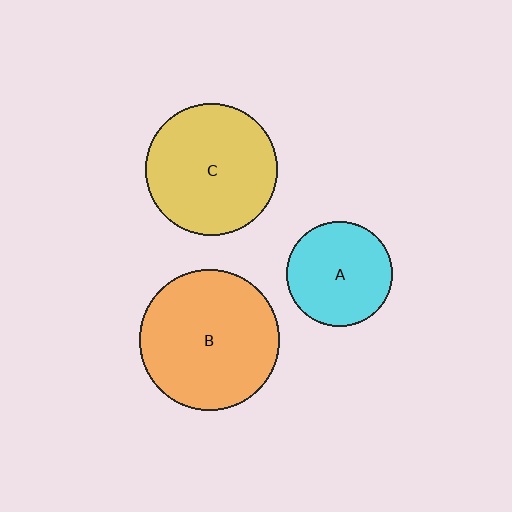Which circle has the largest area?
Circle B (orange).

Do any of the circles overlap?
No, none of the circles overlap.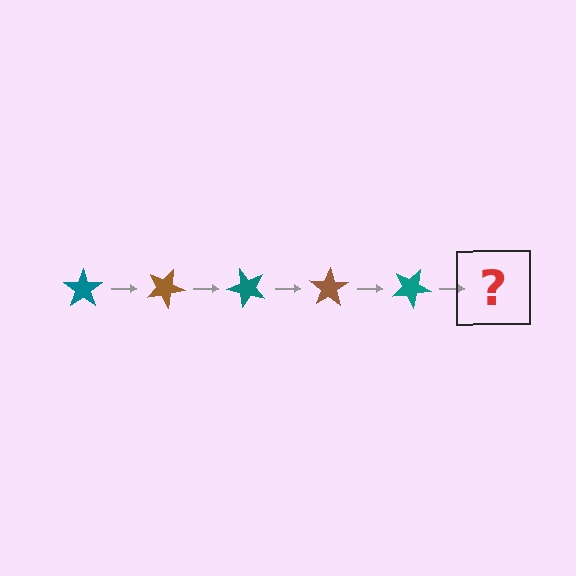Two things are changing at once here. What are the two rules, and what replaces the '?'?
The two rules are that it rotates 25 degrees each step and the color cycles through teal and brown. The '?' should be a brown star, rotated 125 degrees from the start.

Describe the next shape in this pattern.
It should be a brown star, rotated 125 degrees from the start.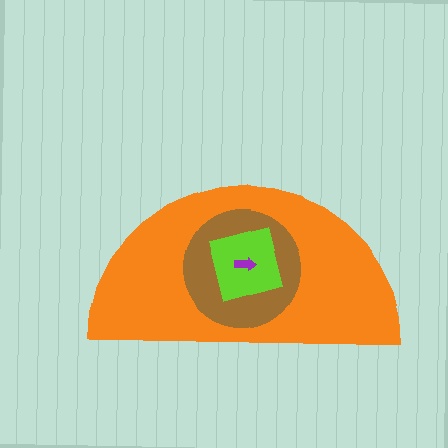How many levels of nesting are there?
4.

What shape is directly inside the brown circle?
The lime square.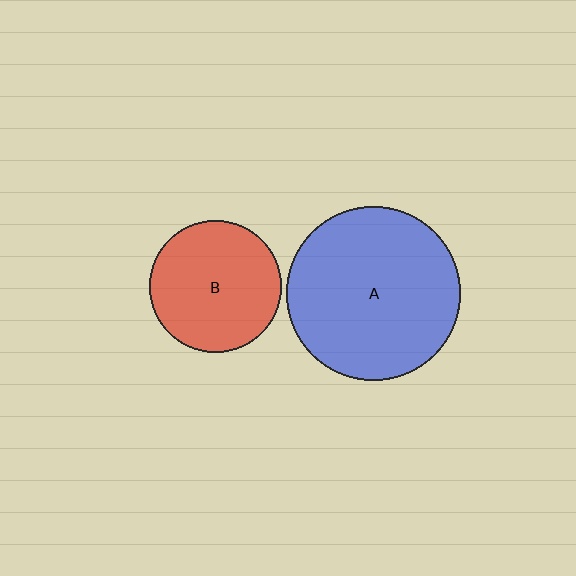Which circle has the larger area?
Circle A (blue).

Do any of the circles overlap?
No, none of the circles overlap.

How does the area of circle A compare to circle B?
Approximately 1.7 times.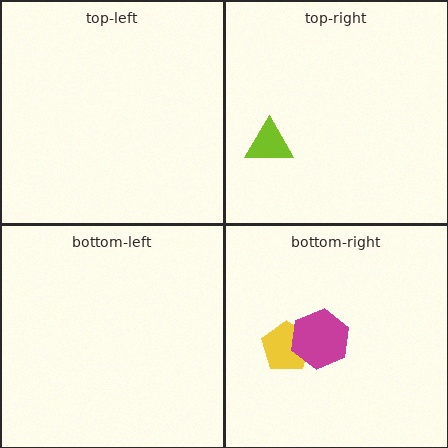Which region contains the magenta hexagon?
The bottom-right region.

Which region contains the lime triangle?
The top-right region.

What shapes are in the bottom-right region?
The yellow pentagon, the magenta hexagon.